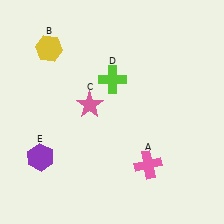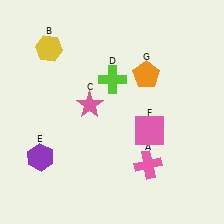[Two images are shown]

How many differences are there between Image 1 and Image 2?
There are 2 differences between the two images.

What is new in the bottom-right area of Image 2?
A pink square (F) was added in the bottom-right area of Image 2.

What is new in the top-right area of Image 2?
An orange pentagon (G) was added in the top-right area of Image 2.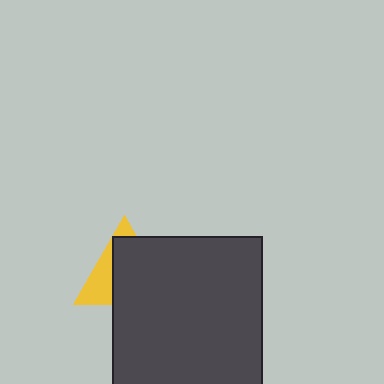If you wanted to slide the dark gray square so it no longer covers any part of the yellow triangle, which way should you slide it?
Slide it toward the lower-right — that is the most direct way to separate the two shapes.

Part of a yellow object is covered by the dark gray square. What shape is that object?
It is a triangle.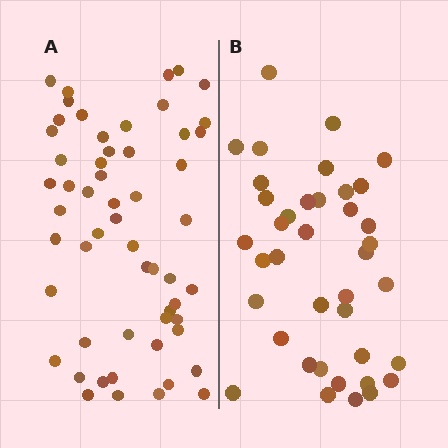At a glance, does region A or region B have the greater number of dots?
Region A (the left region) has more dots.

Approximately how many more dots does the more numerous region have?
Region A has approximately 15 more dots than region B.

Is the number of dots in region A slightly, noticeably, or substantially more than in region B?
Region A has noticeably more, but not dramatically so. The ratio is roughly 1.4 to 1.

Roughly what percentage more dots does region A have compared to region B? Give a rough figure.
About 45% more.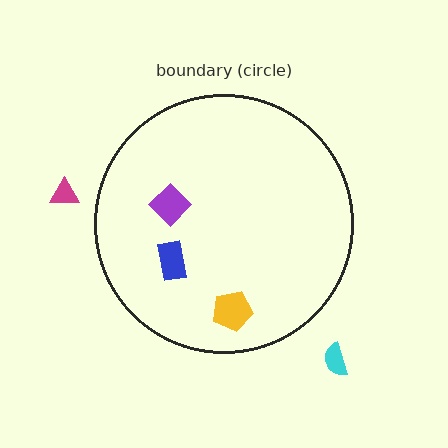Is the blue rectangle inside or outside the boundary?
Inside.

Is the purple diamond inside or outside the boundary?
Inside.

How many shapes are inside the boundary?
3 inside, 2 outside.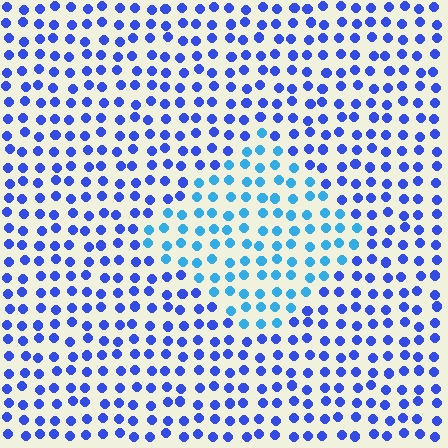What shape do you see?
I see a diamond.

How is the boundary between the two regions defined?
The boundary is defined purely by a slight shift in hue (about 33 degrees). Spacing, size, and orientation are identical on both sides.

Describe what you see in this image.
The image is filled with small blue elements in a uniform arrangement. A diamond-shaped region is visible where the elements are tinted to a slightly different hue, forming a subtle color boundary.